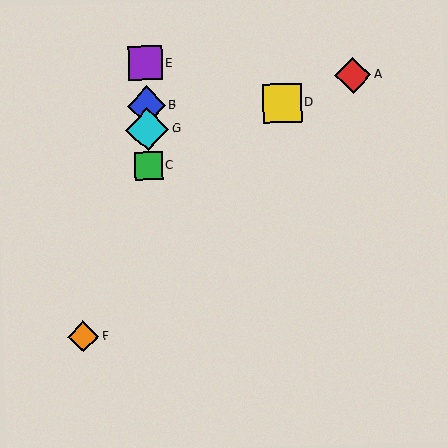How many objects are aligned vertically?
4 objects (B, C, E, G) are aligned vertically.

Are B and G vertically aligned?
Yes, both are at x≈146.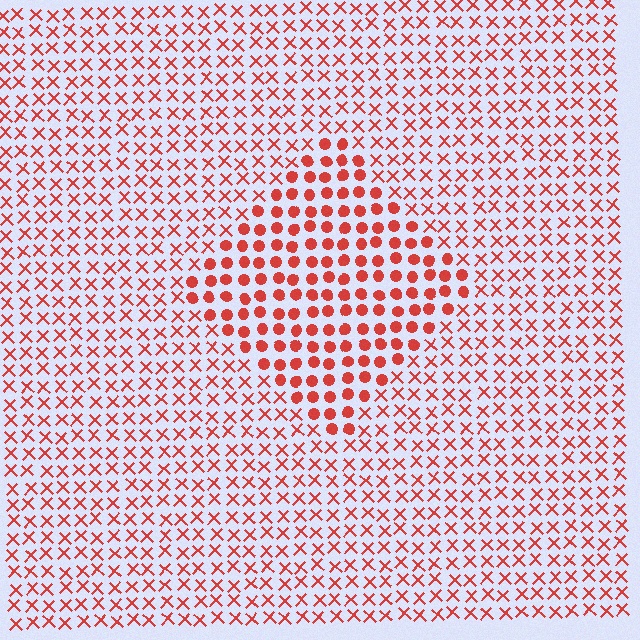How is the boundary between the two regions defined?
The boundary is defined by a change in element shape: circles inside vs. X marks outside. All elements share the same color and spacing.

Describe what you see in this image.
The image is filled with small red elements arranged in a uniform grid. A diamond-shaped region contains circles, while the surrounding area contains X marks. The boundary is defined purely by the change in element shape.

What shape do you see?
I see a diamond.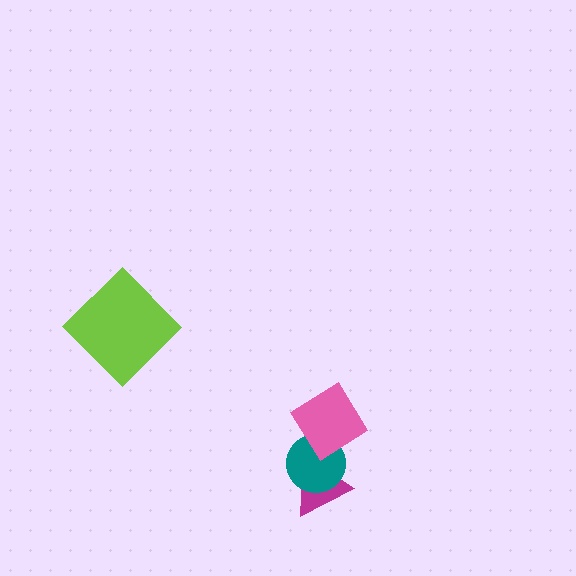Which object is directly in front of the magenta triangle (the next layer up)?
The teal circle is directly in front of the magenta triangle.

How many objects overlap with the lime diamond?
0 objects overlap with the lime diamond.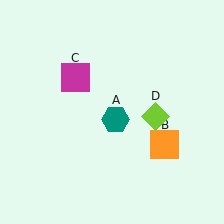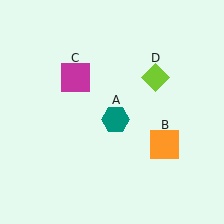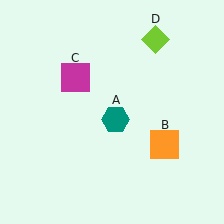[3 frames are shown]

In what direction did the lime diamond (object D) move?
The lime diamond (object D) moved up.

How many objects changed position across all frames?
1 object changed position: lime diamond (object D).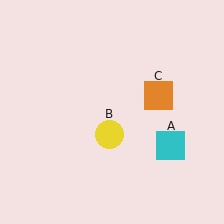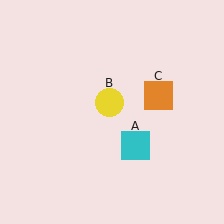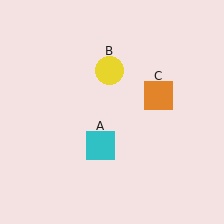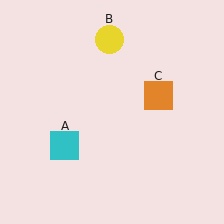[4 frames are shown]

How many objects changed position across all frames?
2 objects changed position: cyan square (object A), yellow circle (object B).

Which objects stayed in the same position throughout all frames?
Orange square (object C) remained stationary.